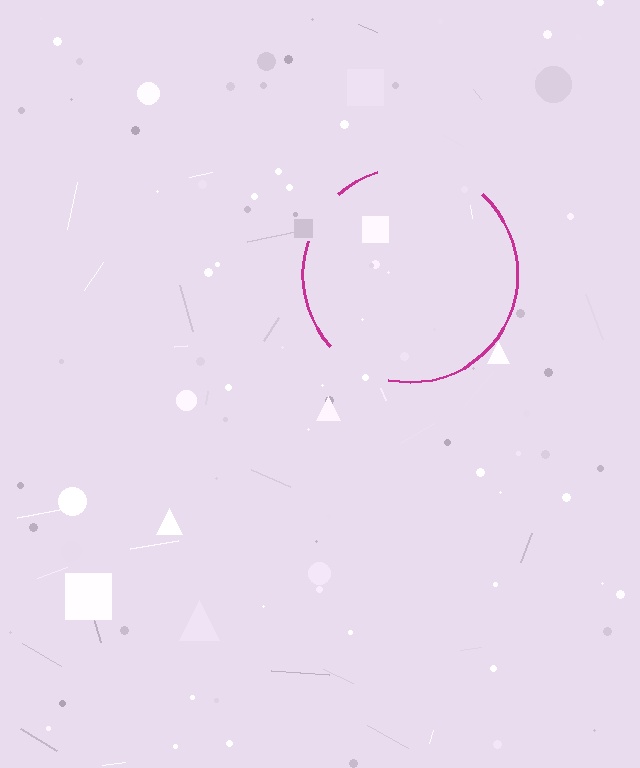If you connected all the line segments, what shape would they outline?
They would outline a circle.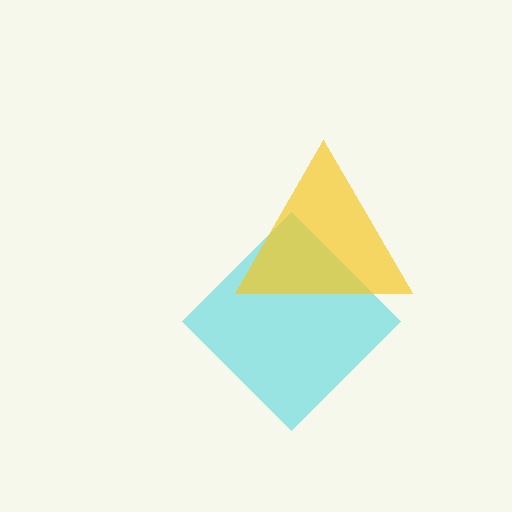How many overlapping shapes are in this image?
There are 2 overlapping shapes in the image.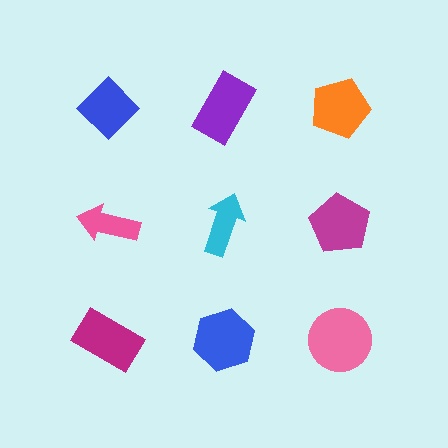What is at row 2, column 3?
A magenta pentagon.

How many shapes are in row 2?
3 shapes.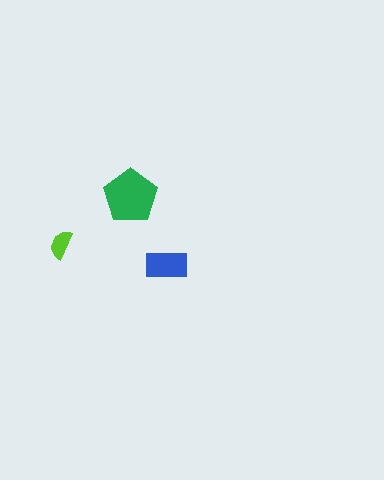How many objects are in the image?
There are 3 objects in the image.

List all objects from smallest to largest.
The lime semicircle, the blue rectangle, the green pentagon.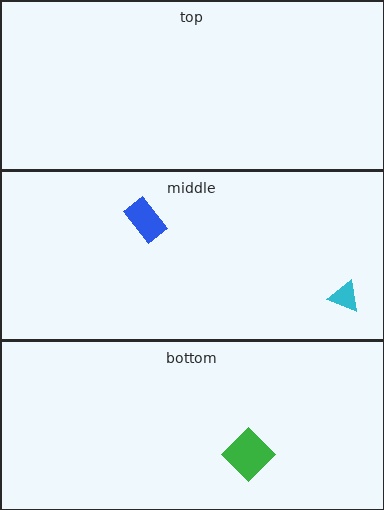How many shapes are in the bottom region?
1.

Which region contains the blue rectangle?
The middle region.